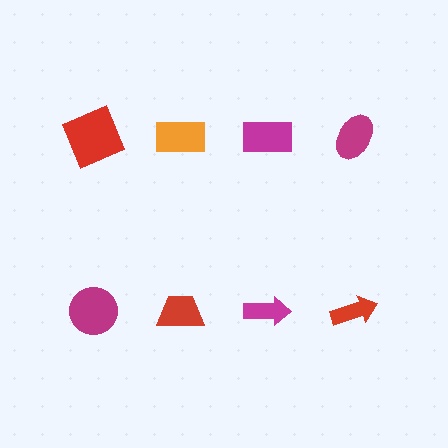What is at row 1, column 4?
A magenta ellipse.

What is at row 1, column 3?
A magenta rectangle.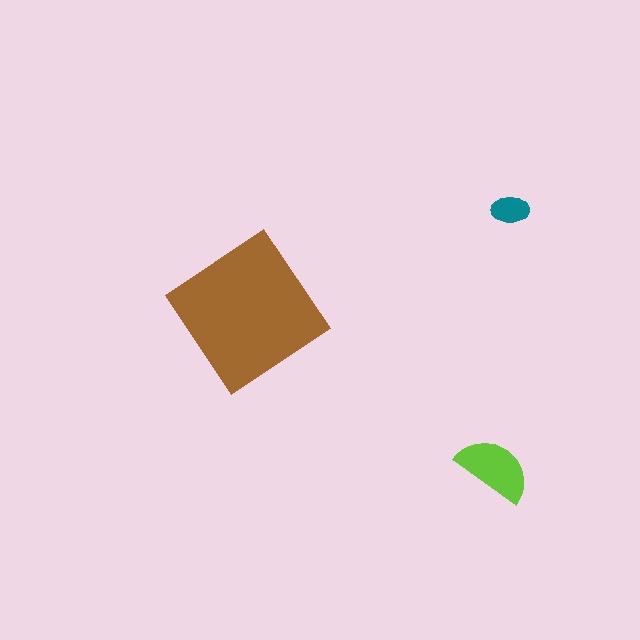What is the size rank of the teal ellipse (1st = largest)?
3rd.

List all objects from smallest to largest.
The teal ellipse, the lime semicircle, the brown diamond.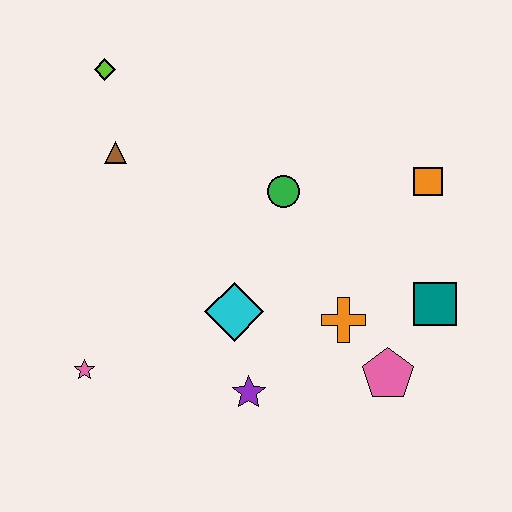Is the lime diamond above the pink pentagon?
Yes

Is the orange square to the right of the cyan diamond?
Yes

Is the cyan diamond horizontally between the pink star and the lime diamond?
No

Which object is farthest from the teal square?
The lime diamond is farthest from the teal square.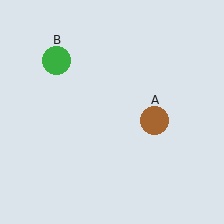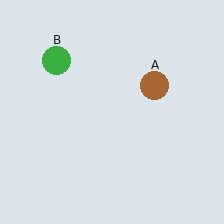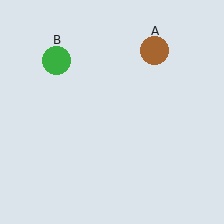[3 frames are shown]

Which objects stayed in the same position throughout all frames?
Green circle (object B) remained stationary.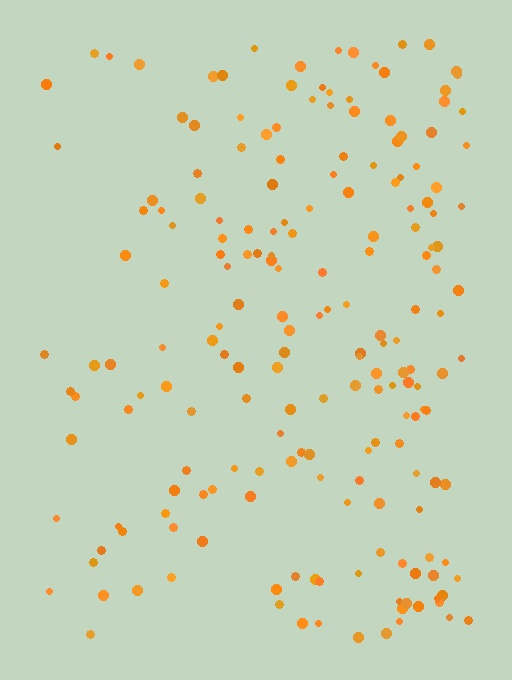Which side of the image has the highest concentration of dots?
The right.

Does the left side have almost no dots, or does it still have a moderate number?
Still a moderate number, just noticeably fewer than the right.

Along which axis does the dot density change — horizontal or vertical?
Horizontal.